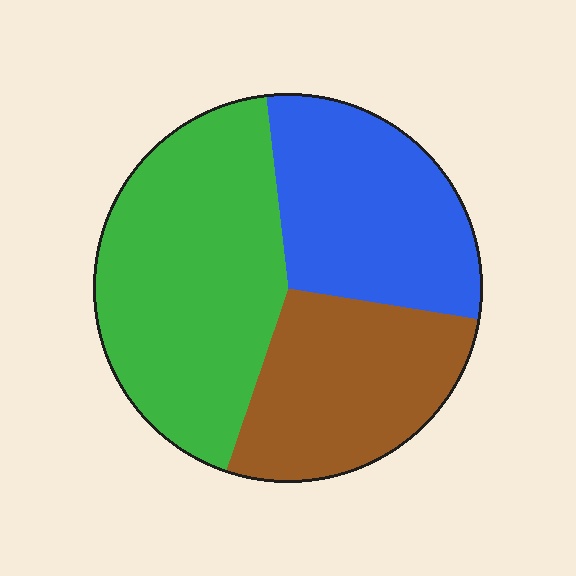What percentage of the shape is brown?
Brown takes up about one quarter (1/4) of the shape.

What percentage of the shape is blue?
Blue takes up about one third (1/3) of the shape.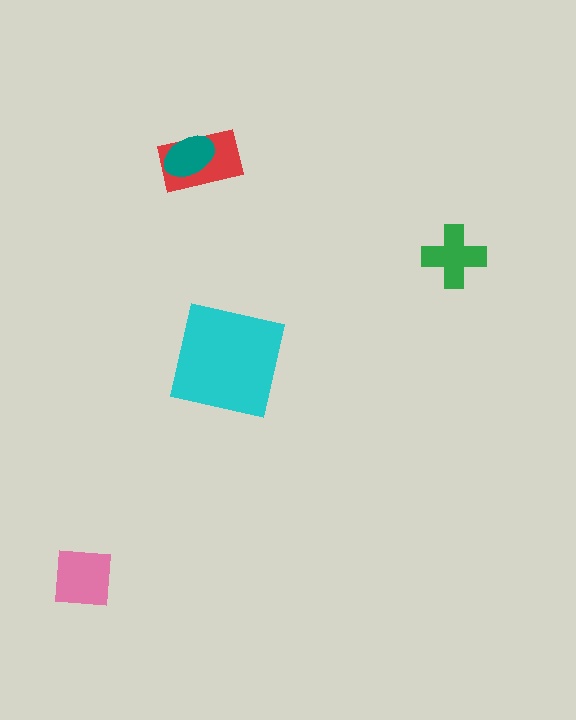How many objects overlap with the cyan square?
0 objects overlap with the cyan square.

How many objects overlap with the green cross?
0 objects overlap with the green cross.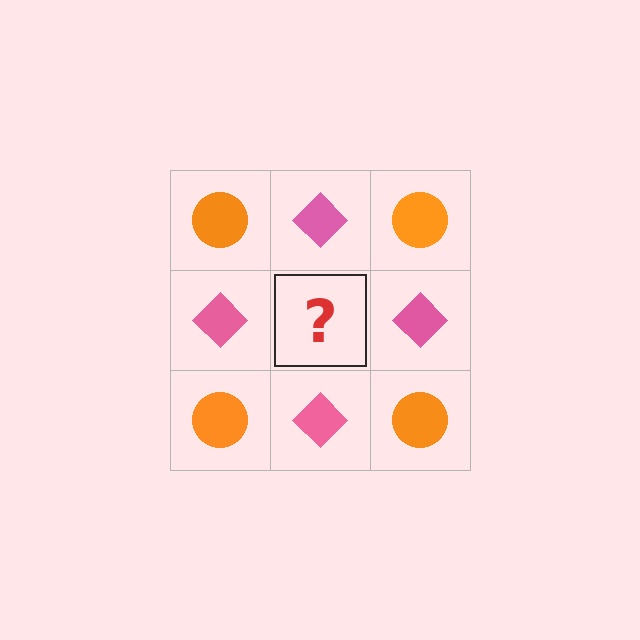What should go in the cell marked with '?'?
The missing cell should contain an orange circle.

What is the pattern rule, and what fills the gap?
The rule is that it alternates orange circle and pink diamond in a checkerboard pattern. The gap should be filled with an orange circle.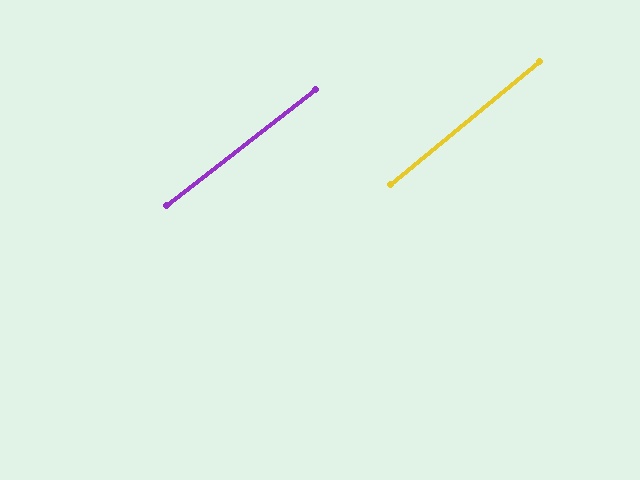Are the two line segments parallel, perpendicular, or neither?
Parallel — their directions differ by only 1.6°.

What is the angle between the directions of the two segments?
Approximately 2 degrees.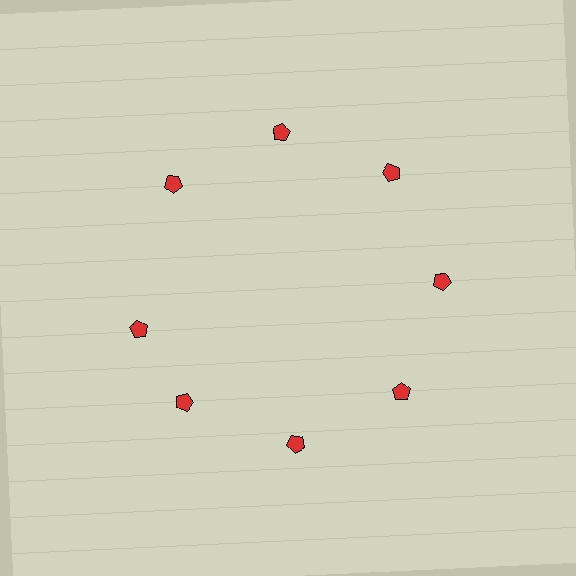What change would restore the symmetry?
The symmetry would be restored by rotating it back into even spacing with its neighbors so that all 8 pentagons sit at equal angles and equal distance from the center.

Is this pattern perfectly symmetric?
No. The 8 red pentagons are arranged in a ring, but one element near the 9 o'clock position is rotated out of alignment along the ring, breaking the 8-fold rotational symmetry.